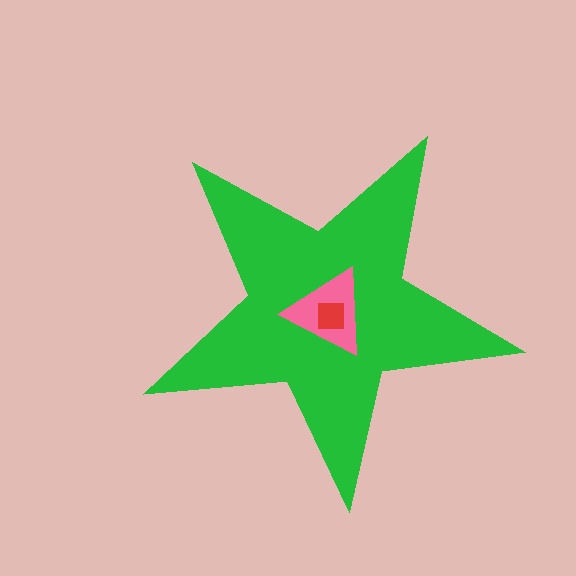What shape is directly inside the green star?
The pink triangle.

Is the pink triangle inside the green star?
Yes.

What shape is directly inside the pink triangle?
The red square.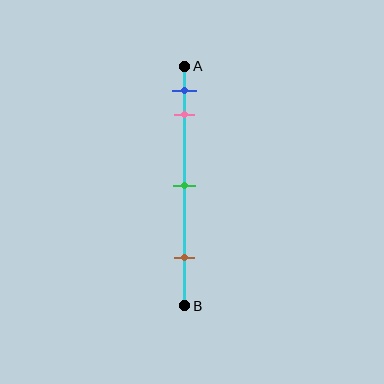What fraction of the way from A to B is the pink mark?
The pink mark is approximately 20% (0.2) of the way from A to B.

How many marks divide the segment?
There are 4 marks dividing the segment.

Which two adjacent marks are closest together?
The blue and pink marks are the closest adjacent pair.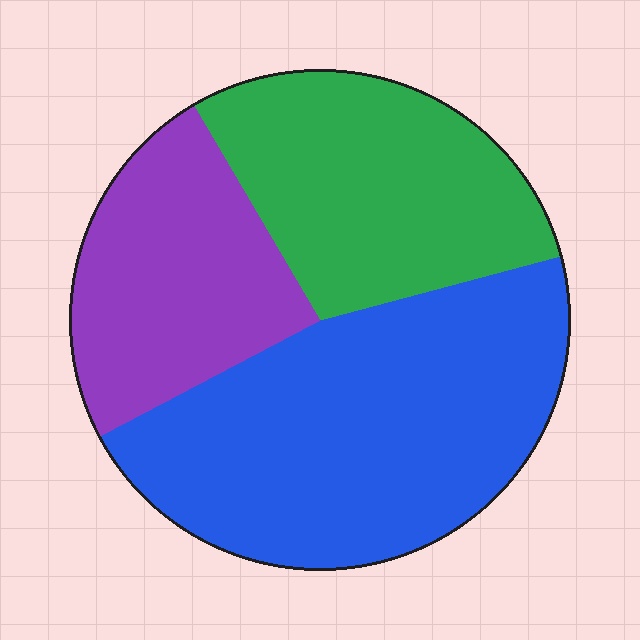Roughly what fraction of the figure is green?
Green covers about 30% of the figure.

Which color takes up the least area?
Purple, at roughly 25%.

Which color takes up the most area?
Blue, at roughly 45%.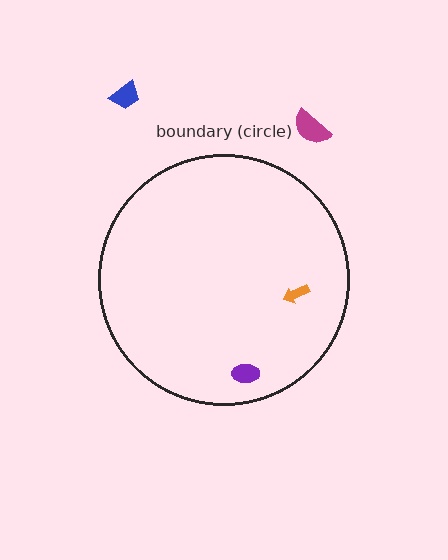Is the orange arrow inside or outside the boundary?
Inside.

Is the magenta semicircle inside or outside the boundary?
Outside.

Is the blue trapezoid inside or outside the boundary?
Outside.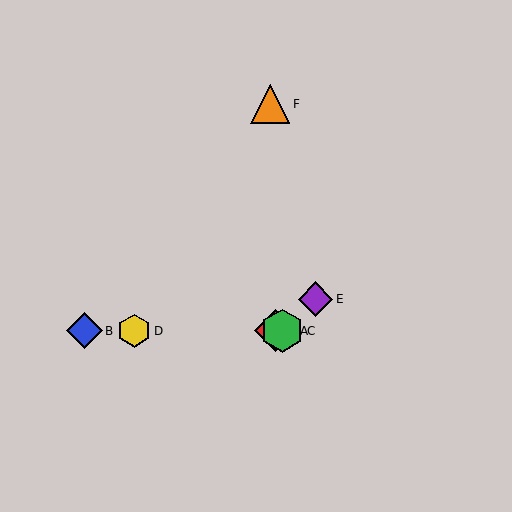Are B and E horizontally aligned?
No, B is at y≈331 and E is at y≈299.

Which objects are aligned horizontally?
Objects A, B, C, D are aligned horizontally.